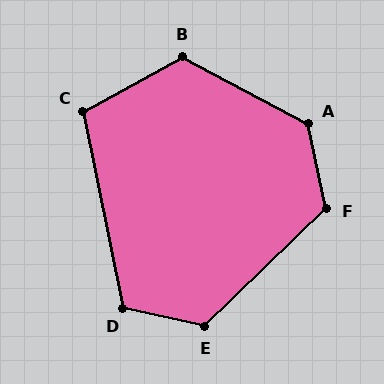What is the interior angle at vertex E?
Approximately 123 degrees (obtuse).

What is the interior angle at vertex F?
Approximately 122 degrees (obtuse).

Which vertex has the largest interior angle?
A, at approximately 130 degrees.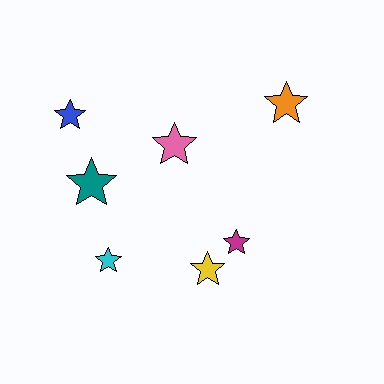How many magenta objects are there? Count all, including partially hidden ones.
There is 1 magenta object.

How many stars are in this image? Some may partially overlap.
There are 7 stars.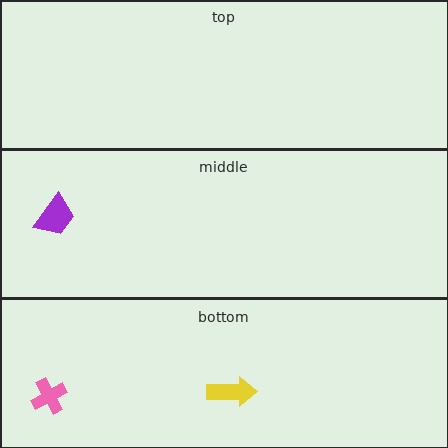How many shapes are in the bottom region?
2.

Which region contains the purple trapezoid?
The middle region.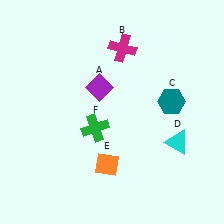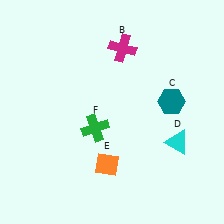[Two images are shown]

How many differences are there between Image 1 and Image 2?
There is 1 difference between the two images.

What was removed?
The purple diamond (A) was removed in Image 2.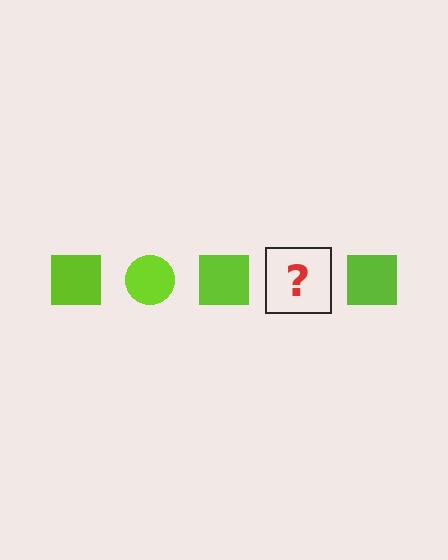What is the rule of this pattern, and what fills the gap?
The rule is that the pattern cycles through square, circle shapes in lime. The gap should be filled with a lime circle.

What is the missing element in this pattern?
The missing element is a lime circle.